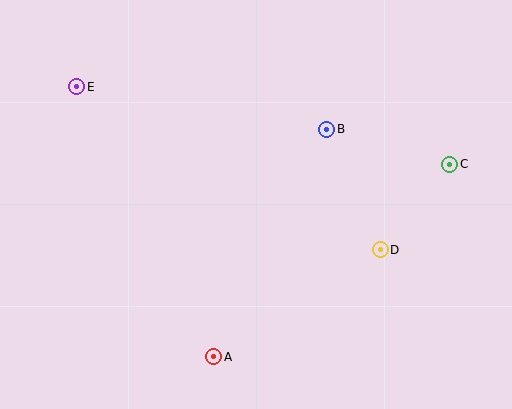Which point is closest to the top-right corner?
Point C is closest to the top-right corner.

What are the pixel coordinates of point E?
Point E is at (77, 87).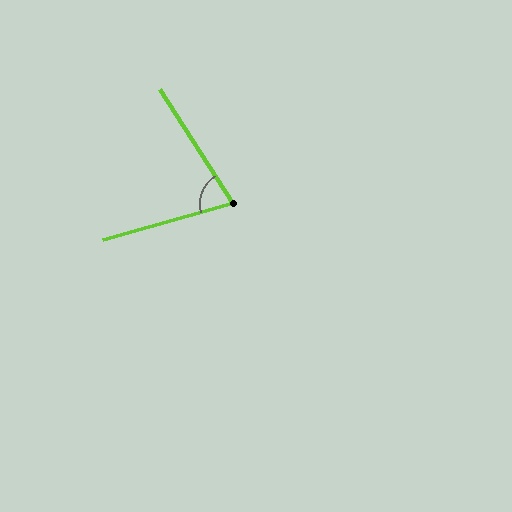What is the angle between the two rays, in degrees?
Approximately 74 degrees.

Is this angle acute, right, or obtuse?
It is acute.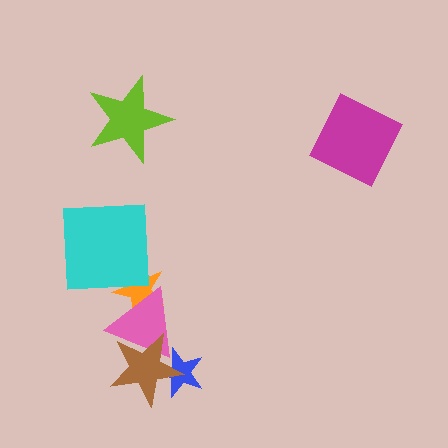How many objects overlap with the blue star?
2 objects overlap with the blue star.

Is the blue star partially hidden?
Yes, it is partially covered by another shape.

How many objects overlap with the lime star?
0 objects overlap with the lime star.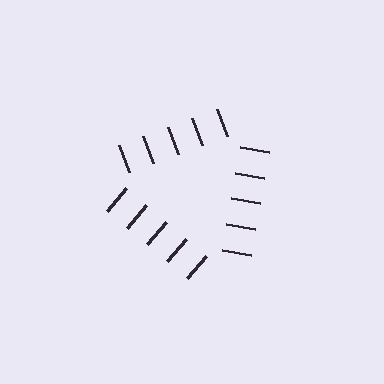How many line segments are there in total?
15 — 5 along each of the 3 edges.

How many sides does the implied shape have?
3 sides — the line-ends trace a triangle.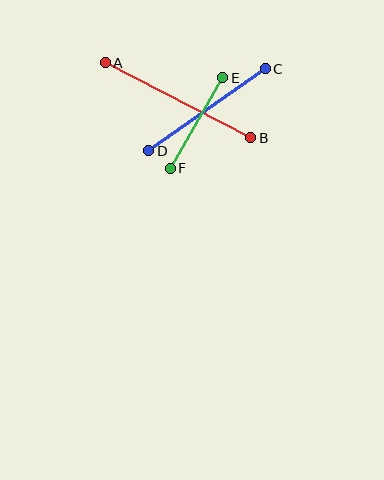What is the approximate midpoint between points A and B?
The midpoint is at approximately (178, 100) pixels.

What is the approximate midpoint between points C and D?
The midpoint is at approximately (207, 110) pixels.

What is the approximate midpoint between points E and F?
The midpoint is at approximately (196, 123) pixels.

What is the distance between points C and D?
The distance is approximately 143 pixels.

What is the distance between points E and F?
The distance is approximately 105 pixels.